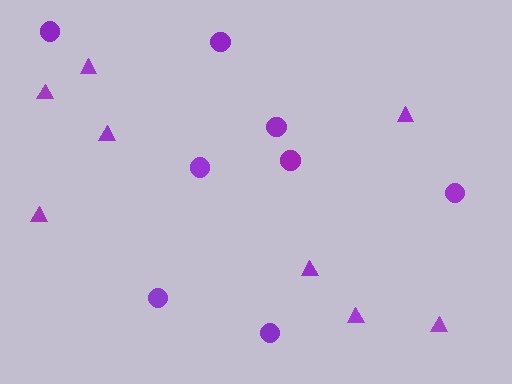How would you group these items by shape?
There are 2 groups: one group of circles (8) and one group of triangles (8).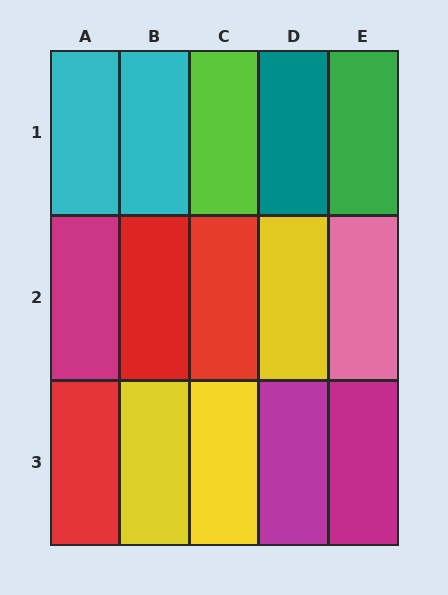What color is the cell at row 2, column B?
Red.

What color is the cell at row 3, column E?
Magenta.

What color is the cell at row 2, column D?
Yellow.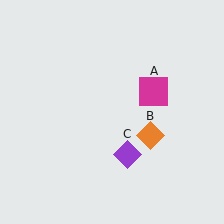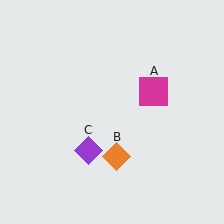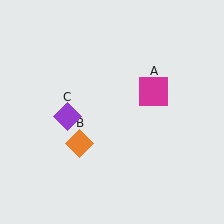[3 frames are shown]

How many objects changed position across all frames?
2 objects changed position: orange diamond (object B), purple diamond (object C).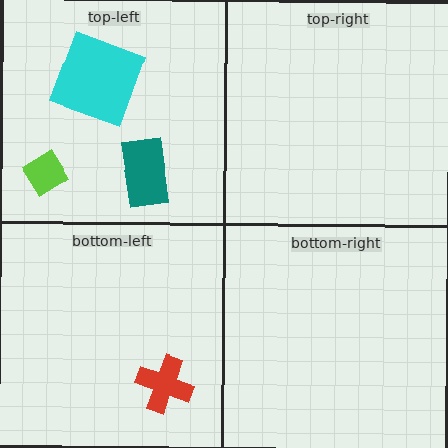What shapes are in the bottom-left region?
The red cross.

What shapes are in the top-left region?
The cyan square, the lime diamond, the teal rectangle.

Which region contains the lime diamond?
The top-left region.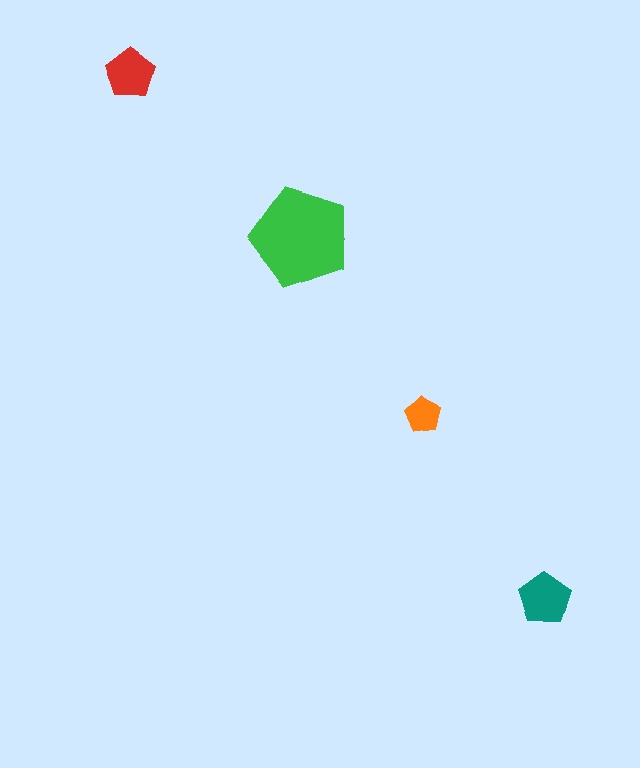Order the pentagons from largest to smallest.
the green one, the teal one, the red one, the orange one.